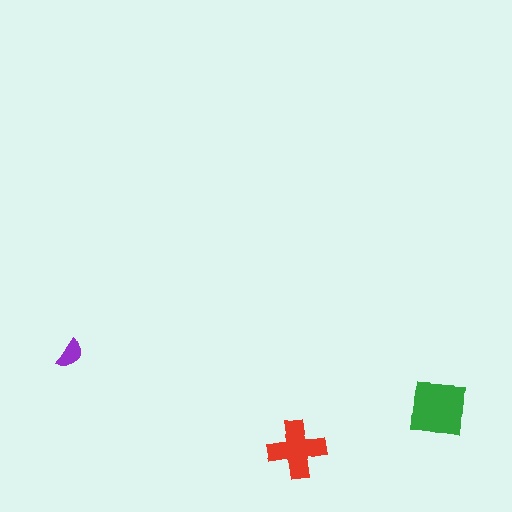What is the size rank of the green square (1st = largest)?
1st.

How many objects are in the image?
There are 3 objects in the image.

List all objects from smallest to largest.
The purple semicircle, the red cross, the green square.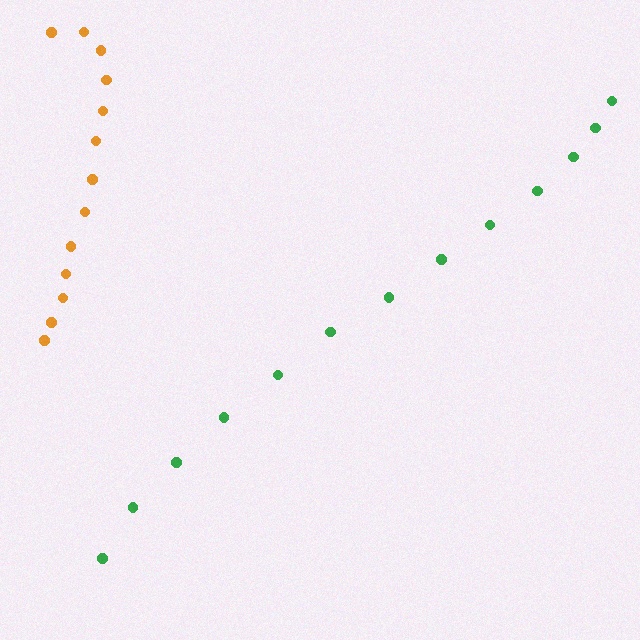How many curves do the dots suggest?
There are 2 distinct paths.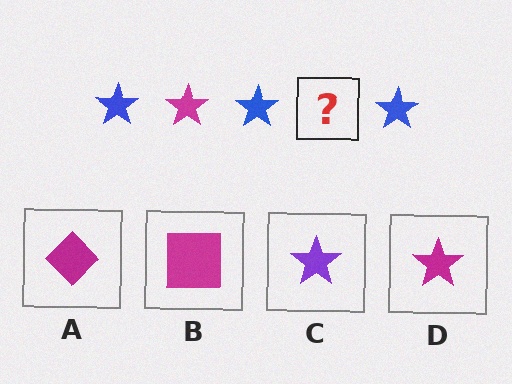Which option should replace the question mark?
Option D.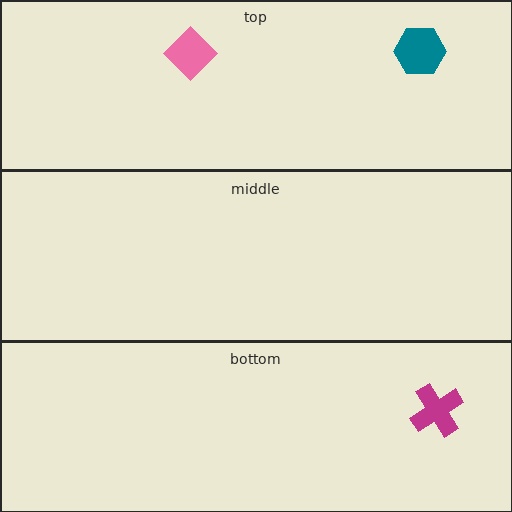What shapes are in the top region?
The teal hexagon, the pink diamond.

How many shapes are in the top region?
2.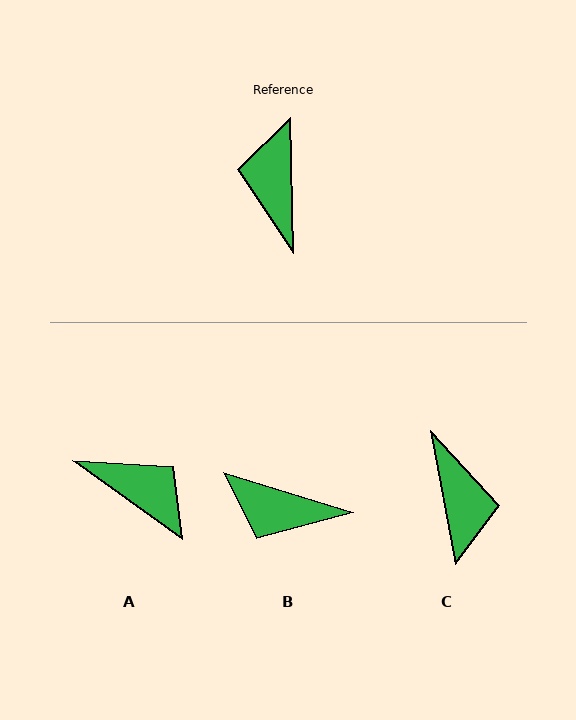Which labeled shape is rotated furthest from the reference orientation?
C, about 171 degrees away.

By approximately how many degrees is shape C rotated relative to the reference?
Approximately 171 degrees clockwise.